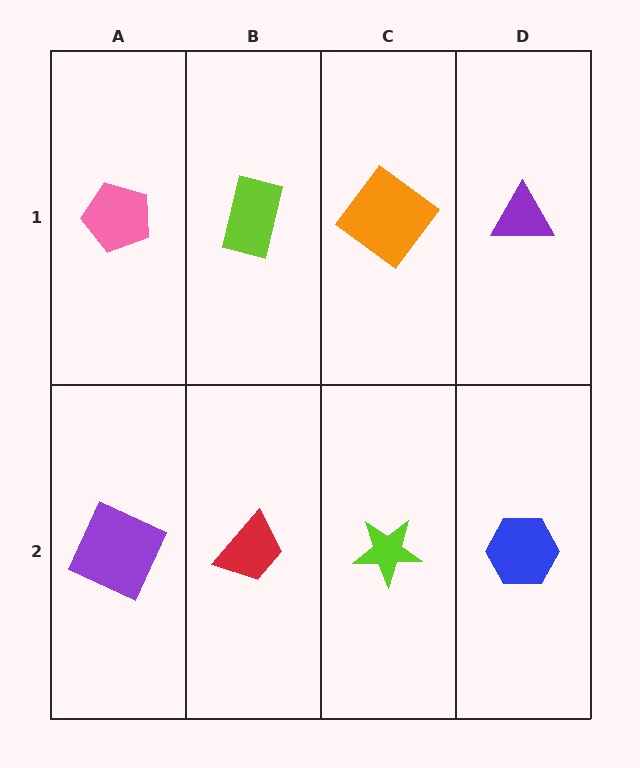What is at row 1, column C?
An orange diamond.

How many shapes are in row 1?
4 shapes.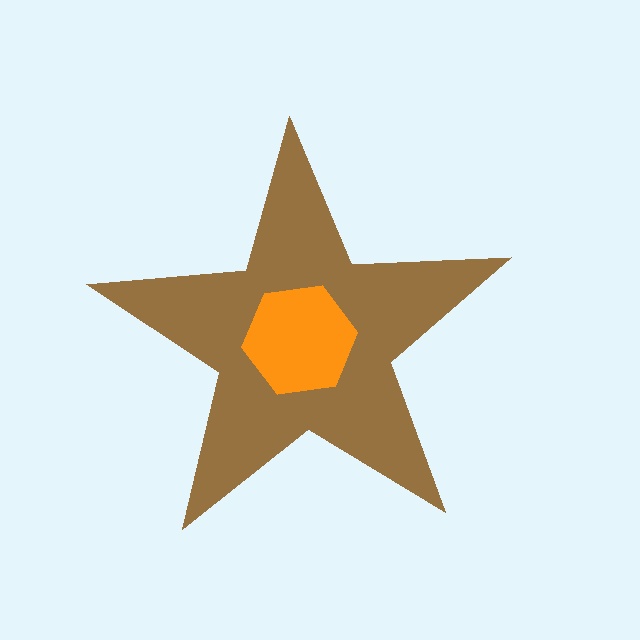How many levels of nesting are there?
2.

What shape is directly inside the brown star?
The orange hexagon.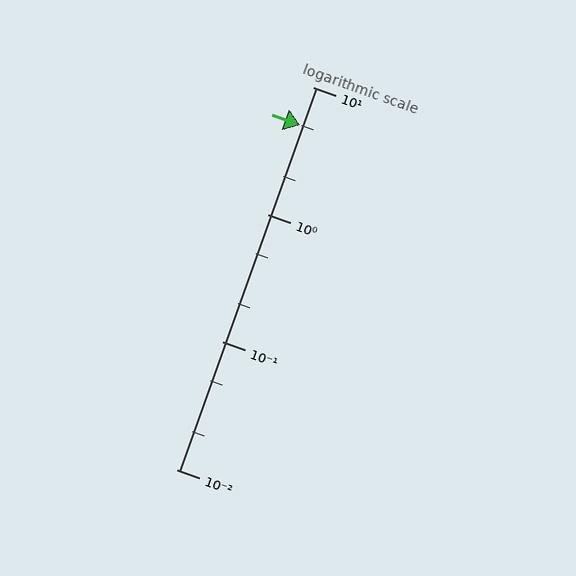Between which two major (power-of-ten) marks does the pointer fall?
The pointer is between 1 and 10.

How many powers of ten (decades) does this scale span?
The scale spans 3 decades, from 0.01 to 10.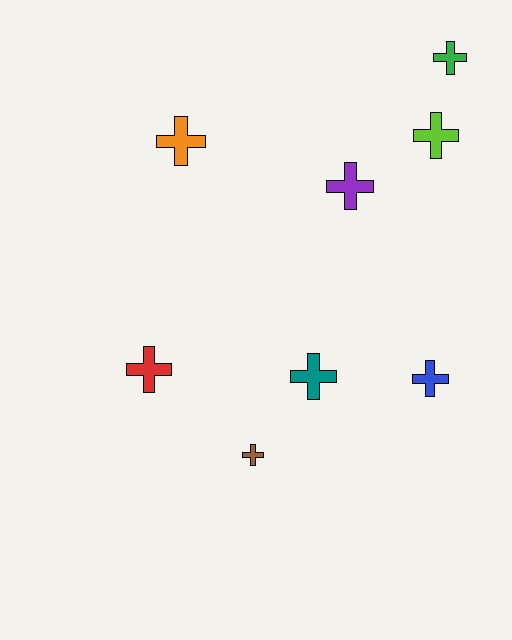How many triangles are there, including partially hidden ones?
There are no triangles.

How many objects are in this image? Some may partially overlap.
There are 8 objects.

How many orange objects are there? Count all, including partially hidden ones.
There is 1 orange object.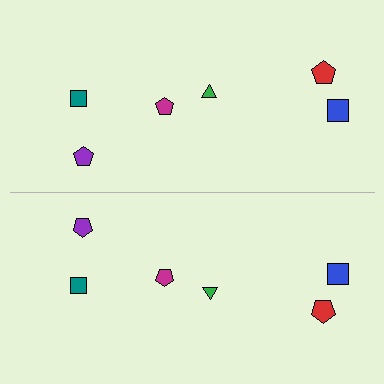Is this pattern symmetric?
Yes, this pattern has bilateral (reflection) symmetry.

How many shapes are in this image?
There are 12 shapes in this image.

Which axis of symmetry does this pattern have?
The pattern has a horizontal axis of symmetry running through the center of the image.